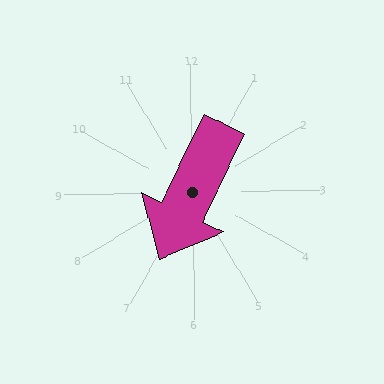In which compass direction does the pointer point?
Southwest.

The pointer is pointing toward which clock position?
Roughly 7 o'clock.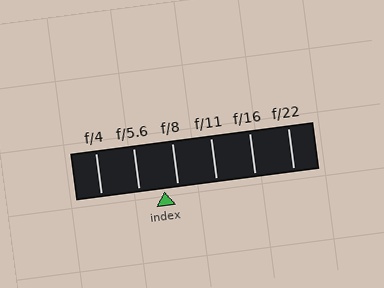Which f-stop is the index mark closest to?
The index mark is closest to f/8.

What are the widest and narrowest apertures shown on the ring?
The widest aperture shown is f/4 and the narrowest is f/22.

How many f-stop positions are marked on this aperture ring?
There are 6 f-stop positions marked.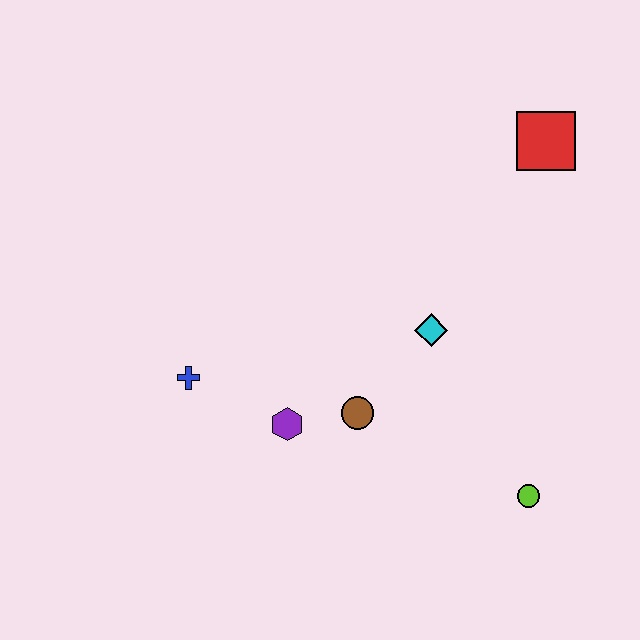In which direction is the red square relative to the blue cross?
The red square is to the right of the blue cross.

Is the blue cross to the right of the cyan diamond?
No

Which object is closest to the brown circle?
The purple hexagon is closest to the brown circle.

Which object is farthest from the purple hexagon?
The red square is farthest from the purple hexagon.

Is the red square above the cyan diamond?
Yes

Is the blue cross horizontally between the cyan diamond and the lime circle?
No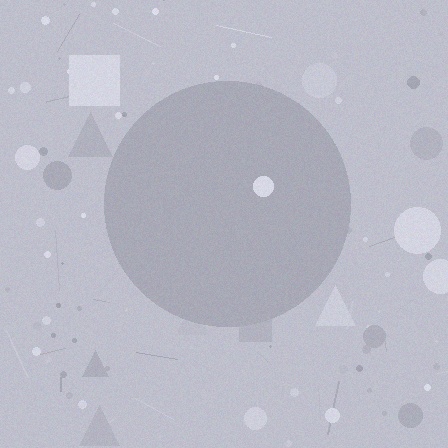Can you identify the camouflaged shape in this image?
The camouflaged shape is a circle.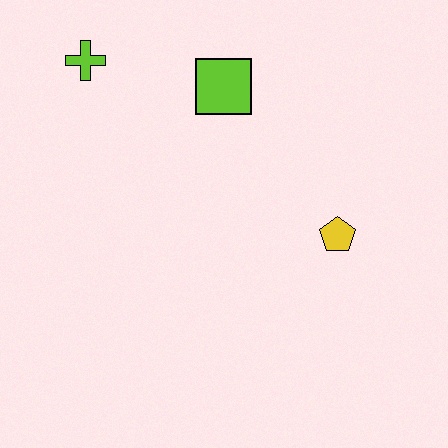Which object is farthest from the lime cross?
The yellow pentagon is farthest from the lime cross.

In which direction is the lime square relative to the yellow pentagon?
The lime square is above the yellow pentagon.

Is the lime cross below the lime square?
No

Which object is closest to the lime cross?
The lime square is closest to the lime cross.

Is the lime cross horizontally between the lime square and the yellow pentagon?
No